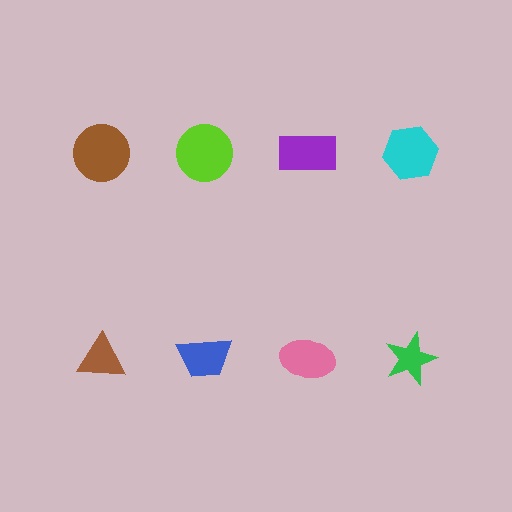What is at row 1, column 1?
A brown circle.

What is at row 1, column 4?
A cyan hexagon.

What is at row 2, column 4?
A green star.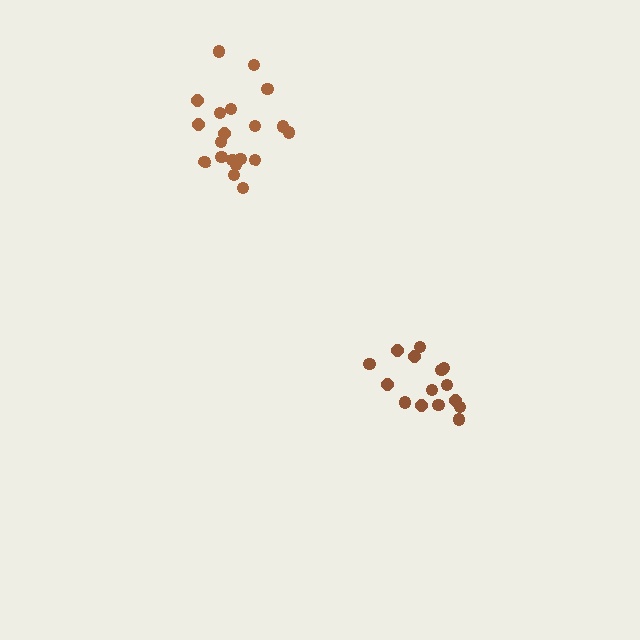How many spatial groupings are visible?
There are 2 spatial groupings.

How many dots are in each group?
Group 1: 15 dots, Group 2: 20 dots (35 total).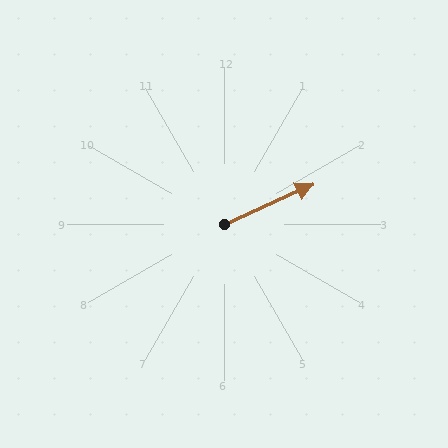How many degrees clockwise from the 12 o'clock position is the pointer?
Approximately 66 degrees.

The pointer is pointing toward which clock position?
Roughly 2 o'clock.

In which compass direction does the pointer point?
Northeast.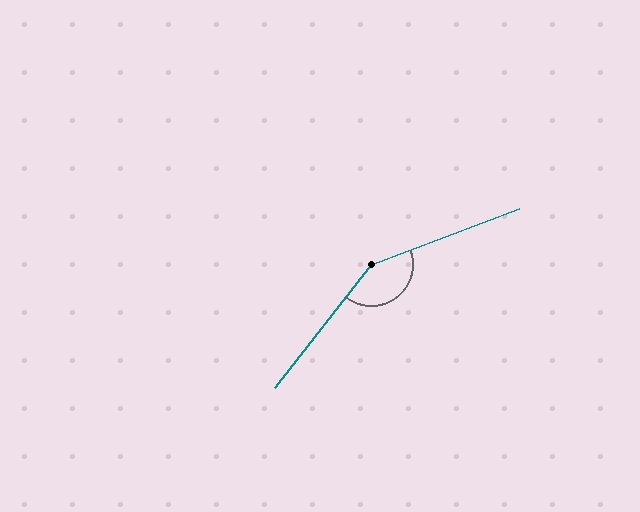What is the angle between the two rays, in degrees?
Approximately 149 degrees.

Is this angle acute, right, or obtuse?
It is obtuse.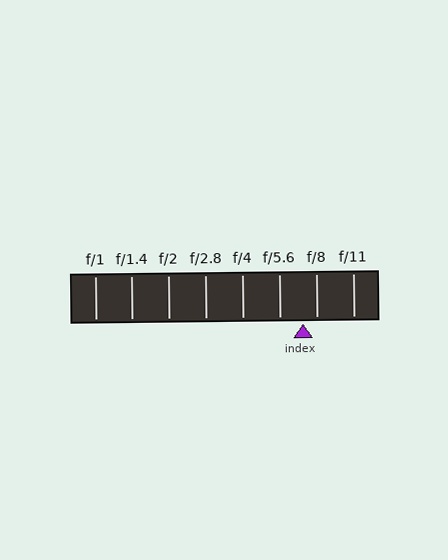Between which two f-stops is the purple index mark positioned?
The index mark is between f/5.6 and f/8.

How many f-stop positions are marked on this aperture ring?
There are 8 f-stop positions marked.